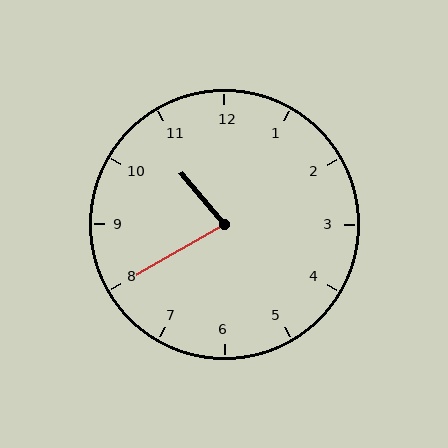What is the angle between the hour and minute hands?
Approximately 80 degrees.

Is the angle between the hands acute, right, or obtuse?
It is acute.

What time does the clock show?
10:40.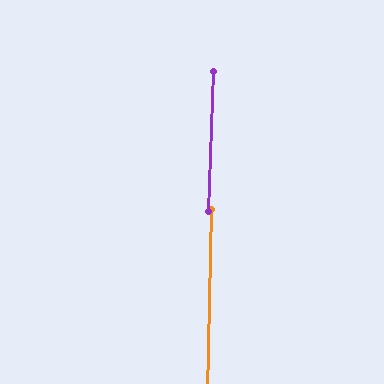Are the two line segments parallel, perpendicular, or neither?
Parallel — their directions differ by only 0.9°.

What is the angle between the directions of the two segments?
Approximately 1 degree.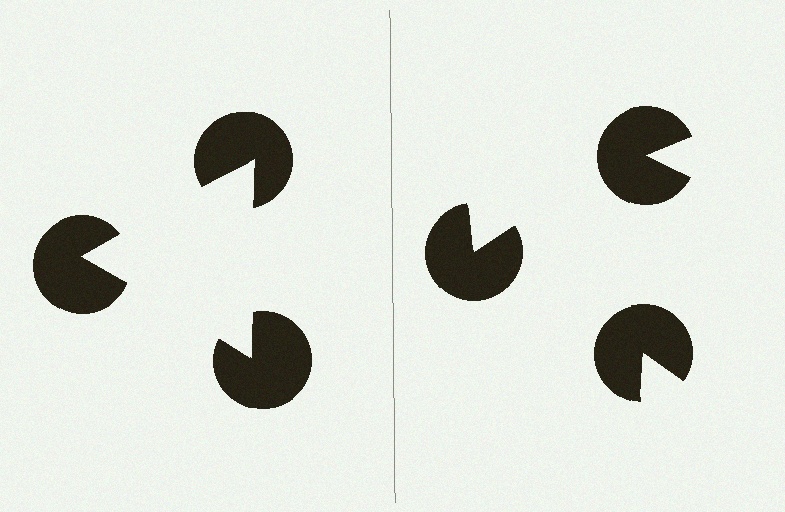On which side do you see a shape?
An illusory triangle appears on the left side. On the right side the wedge cuts are rotated, so no coherent shape forms.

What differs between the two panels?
The pac-man discs are positioned identically on both sides; only the wedge orientations differ. On the left they align to a triangle; on the right they are misaligned.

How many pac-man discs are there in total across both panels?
6 — 3 on each side.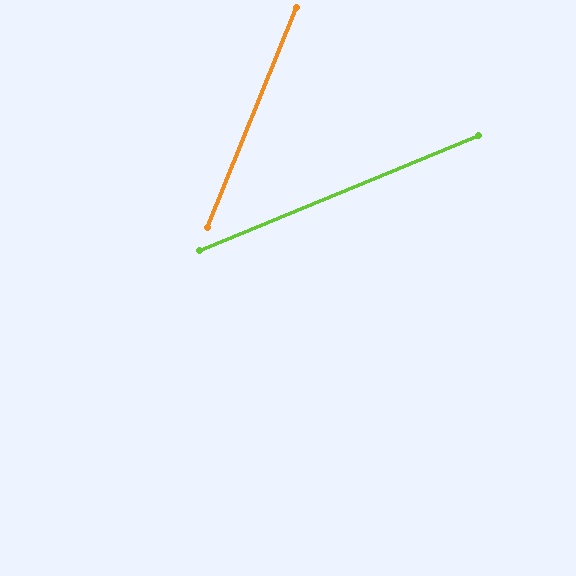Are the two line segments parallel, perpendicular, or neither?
Neither parallel nor perpendicular — they differ by about 45°.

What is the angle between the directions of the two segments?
Approximately 45 degrees.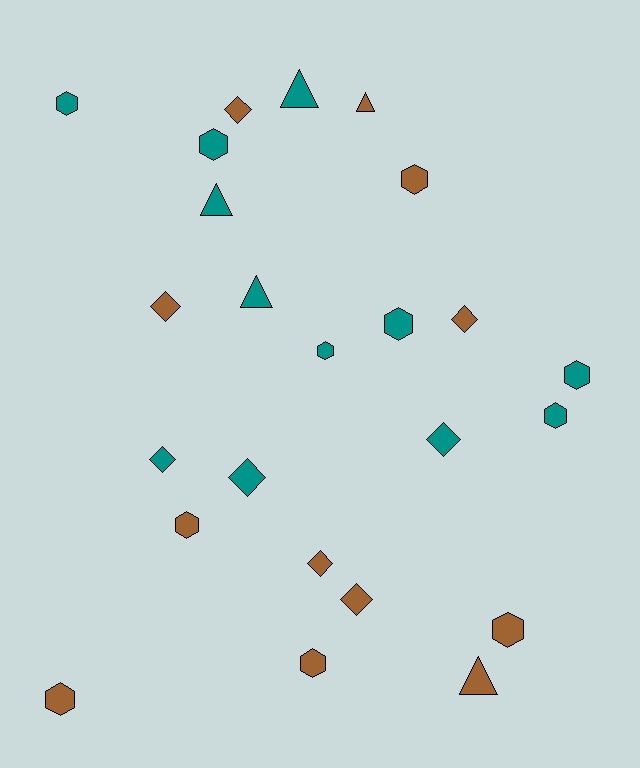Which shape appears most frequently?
Hexagon, with 11 objects.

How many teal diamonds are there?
There are 3 teal diamonds.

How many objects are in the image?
There are 24 objects.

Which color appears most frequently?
Teal, with 12 objects.